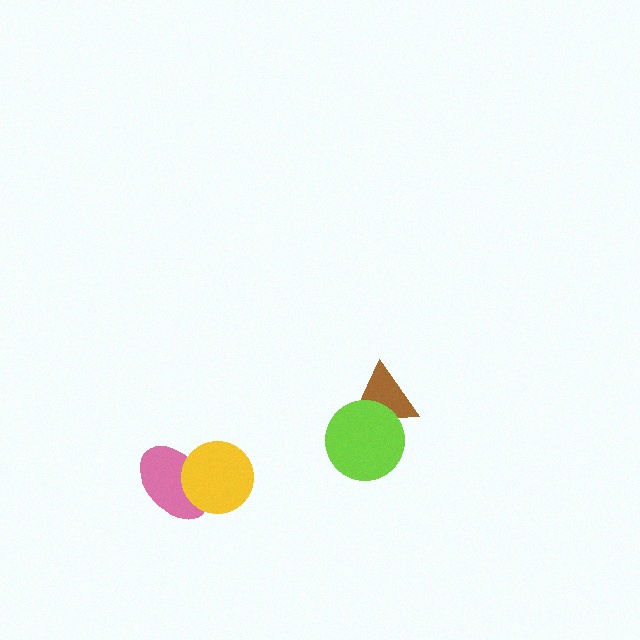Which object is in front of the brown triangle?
The lime circle is in front of the brown triangle.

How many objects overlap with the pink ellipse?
1 object overlaps with the pink ellipse.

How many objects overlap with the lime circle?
1 object overlaps with the lime circle.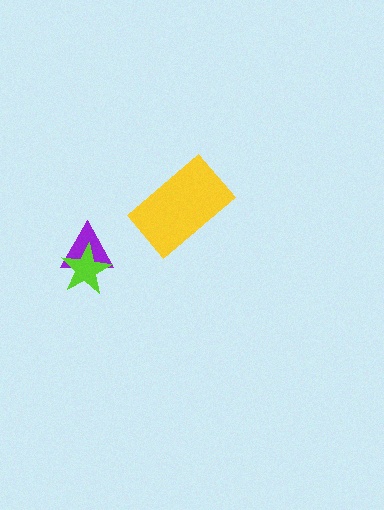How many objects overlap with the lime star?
1 object overlaps with the lime star.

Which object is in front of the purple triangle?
The lime star is in front of the purple triangle.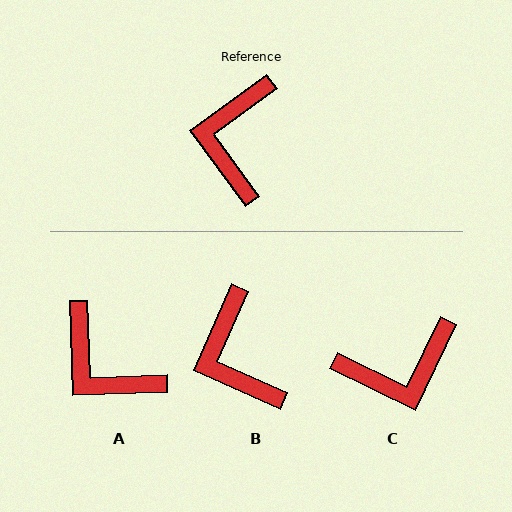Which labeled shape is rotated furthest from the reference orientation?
C, about 118 degrees away.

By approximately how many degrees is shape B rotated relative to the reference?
Approximately 30 degrees counter-clockwise.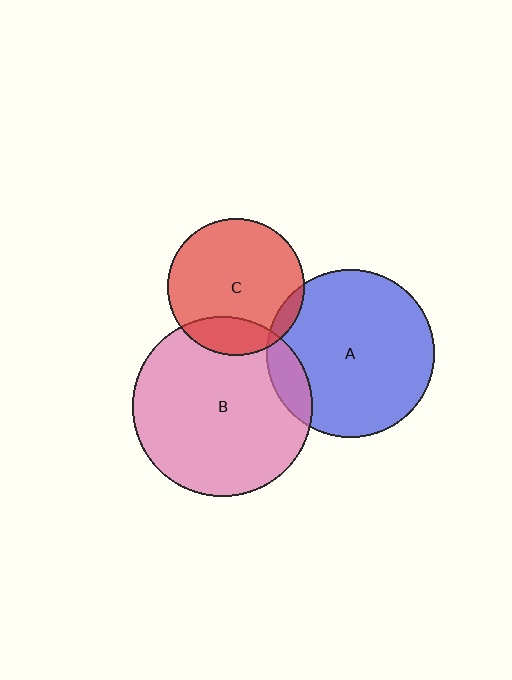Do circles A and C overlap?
Yes.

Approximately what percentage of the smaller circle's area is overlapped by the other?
Approximately 5%.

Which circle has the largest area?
Circle B (pink).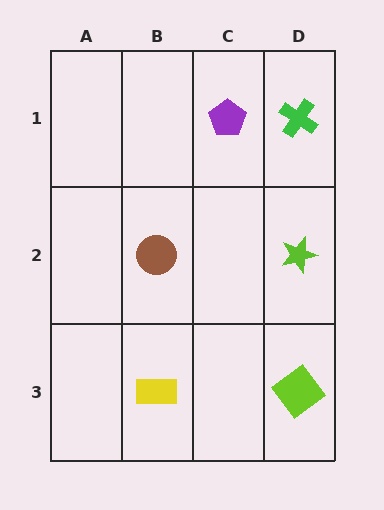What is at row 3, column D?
A lime diamond.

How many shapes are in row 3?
2 shapes.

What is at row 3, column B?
A yellow rectangle.